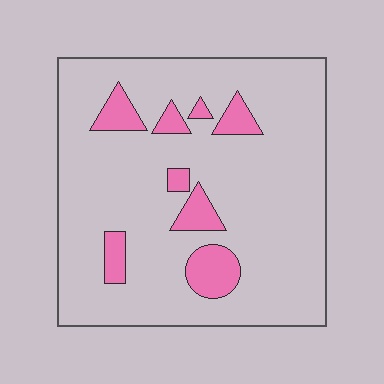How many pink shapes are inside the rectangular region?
8.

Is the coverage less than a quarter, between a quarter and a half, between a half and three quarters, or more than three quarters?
Less than a quarter.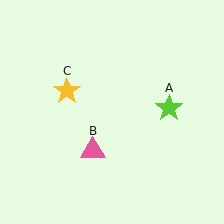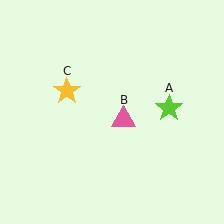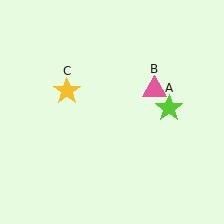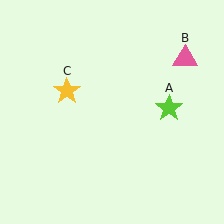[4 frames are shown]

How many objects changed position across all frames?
1 object changed position: pink triangle (object B).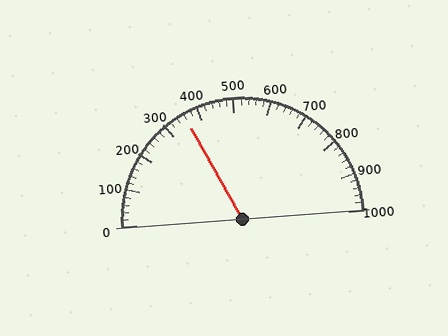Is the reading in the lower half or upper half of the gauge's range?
The reading is in the lower half of the range (0 to 1000).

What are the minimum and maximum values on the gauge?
The gauge ranges from 0 to 1000.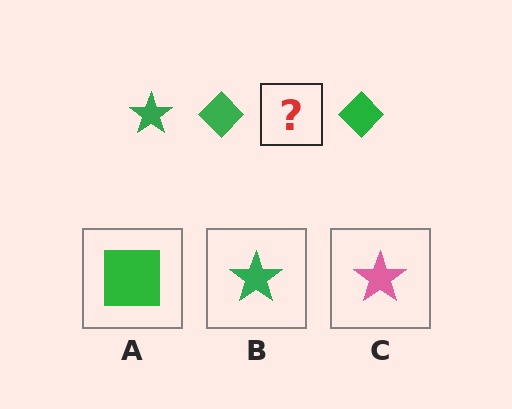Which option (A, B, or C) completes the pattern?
B.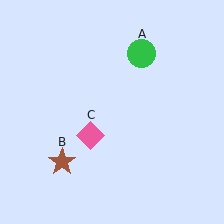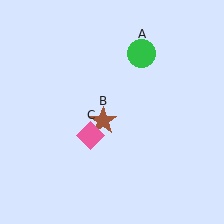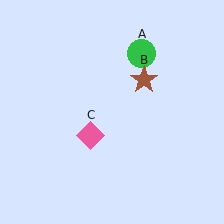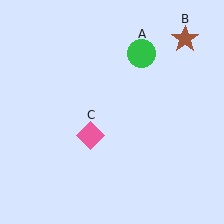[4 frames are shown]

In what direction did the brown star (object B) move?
The brown star (object B) moved up and to the right.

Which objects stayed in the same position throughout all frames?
Green circle (object A) and pink diamond (object C) remained stationary.